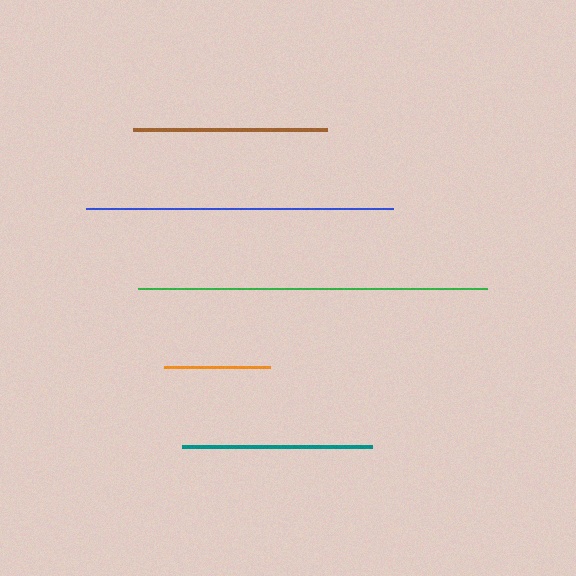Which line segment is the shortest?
The orange line is the shortest at approximately 106 pixels.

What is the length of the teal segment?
The teal segment is approximately 190 pixels long.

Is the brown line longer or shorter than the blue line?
The blue line is longer than the brown line.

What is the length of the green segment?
The green segment is approximately 350 pixels long.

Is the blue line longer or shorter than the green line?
The green line is longer than the blue line.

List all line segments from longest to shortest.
From longest to shortest: green, blue, brown, teal, orange.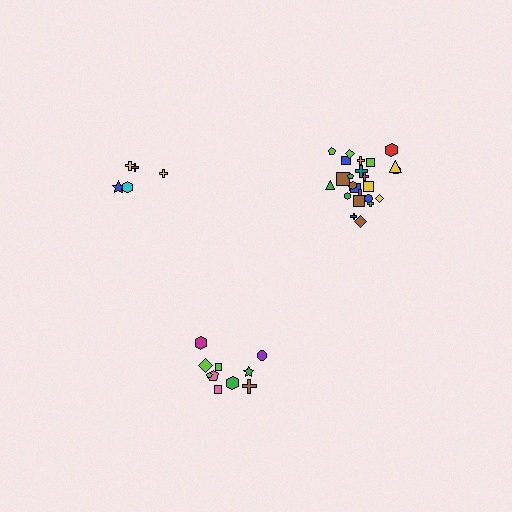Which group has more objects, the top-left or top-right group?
The top-right group.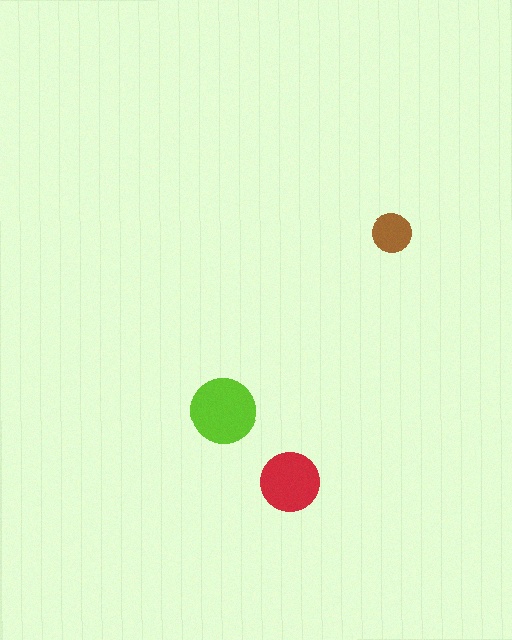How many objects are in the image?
There are 3 objects in the image.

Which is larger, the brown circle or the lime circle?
The lime one.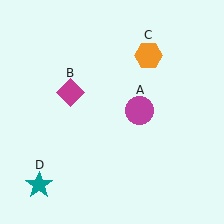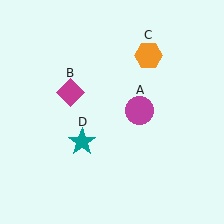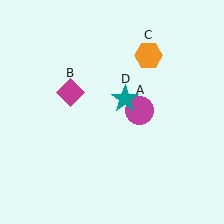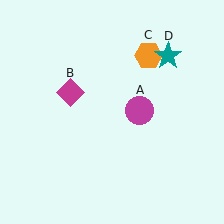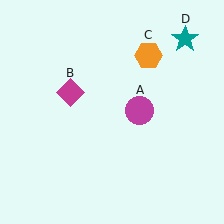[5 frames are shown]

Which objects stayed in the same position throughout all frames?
Magenta circle (object A) and magenta diamond (object B) and orange hexagon (object C) remained stationary.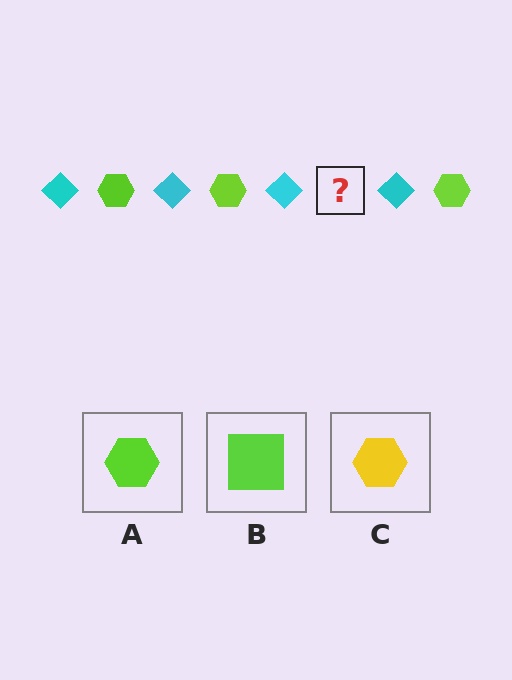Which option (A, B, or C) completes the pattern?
A.